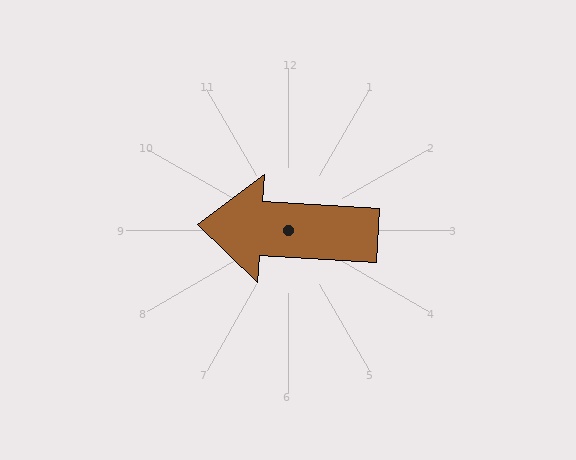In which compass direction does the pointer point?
West.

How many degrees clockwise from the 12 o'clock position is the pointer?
Approximately 274 degrees.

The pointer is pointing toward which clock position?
Roughly 9 o'clock.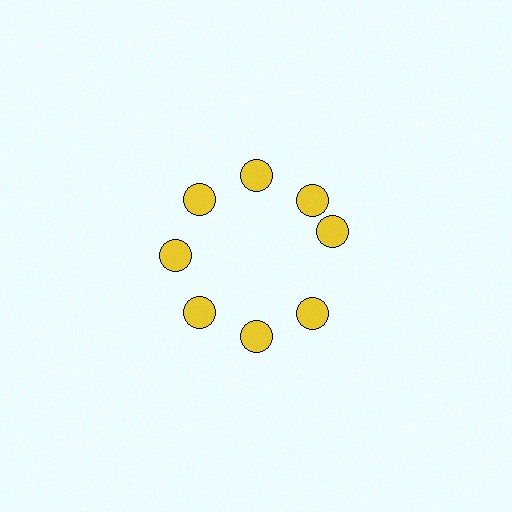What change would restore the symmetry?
The symmetry would be restored by rotating it back into even spacing with its neighbors so that all 8 circles sit at equal angles and equal distance from the center.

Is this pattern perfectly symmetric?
No. The 8 yellow circles are arranged in a ring, but one element near the 3 o'clock position is rotated out of alignment along the ring, breaking the 8-fold rotational symmetry.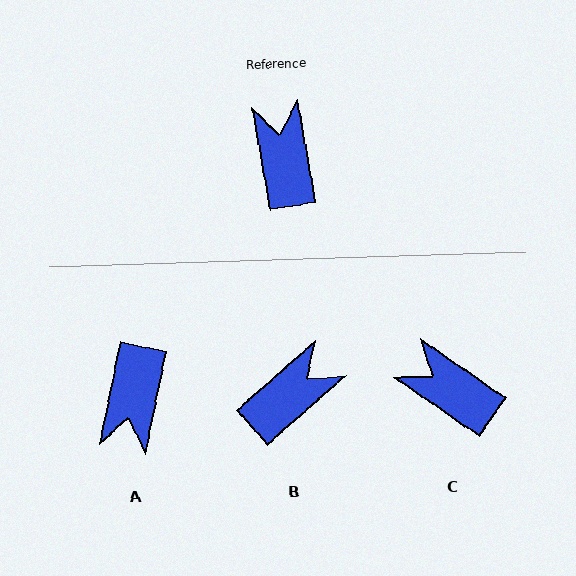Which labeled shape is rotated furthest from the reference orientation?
A, about 158 degrees away.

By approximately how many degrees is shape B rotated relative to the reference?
Approximately 59 degrees clockwise.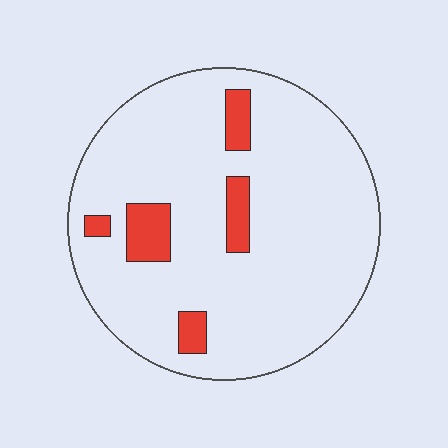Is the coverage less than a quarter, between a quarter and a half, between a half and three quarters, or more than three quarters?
Less than a quarter.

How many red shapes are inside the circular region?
5.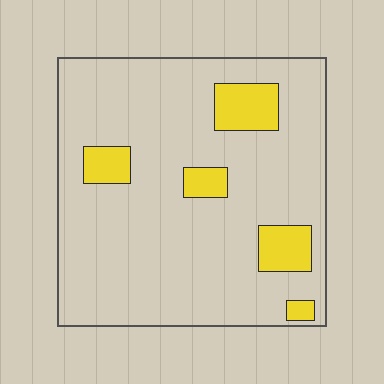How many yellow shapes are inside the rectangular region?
5.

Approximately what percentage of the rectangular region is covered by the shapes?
Approximately 15%.